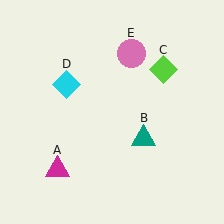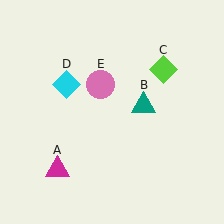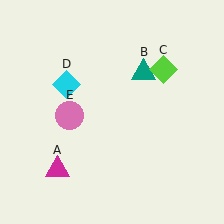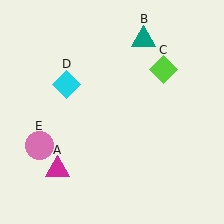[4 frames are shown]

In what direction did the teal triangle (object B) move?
The teal triangle (object B) moved up.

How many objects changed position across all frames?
2 objects changed position: teal triangle (object B), pink circle (object E).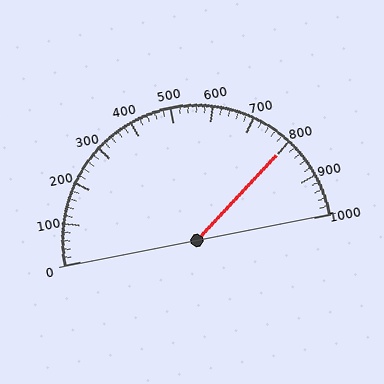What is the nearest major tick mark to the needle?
The nearest major tick mark is 800.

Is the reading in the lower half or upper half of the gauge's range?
The reading is in the upper half of the range (0 to 1000).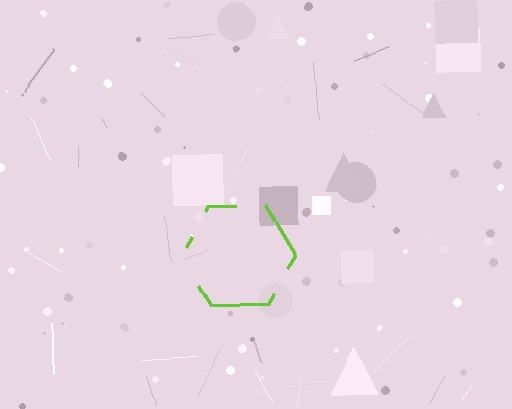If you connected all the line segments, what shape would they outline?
They would outline a hexagon.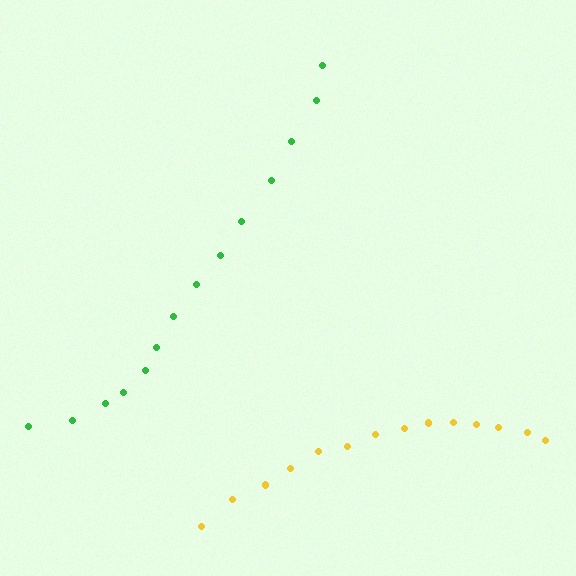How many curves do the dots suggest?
There are 2 distinct paths.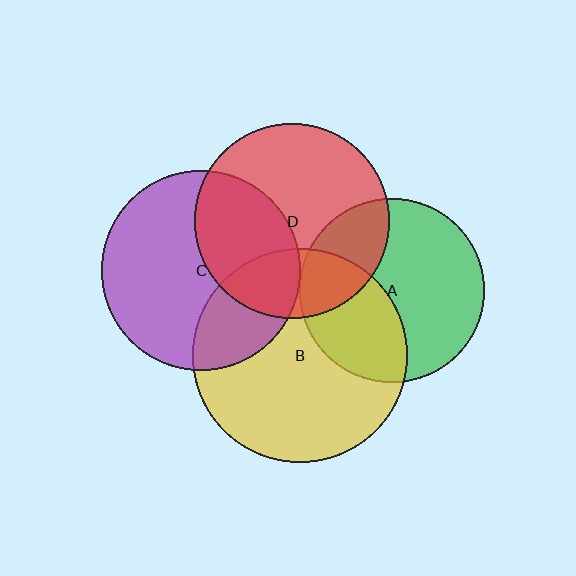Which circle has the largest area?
Circle B (yellow).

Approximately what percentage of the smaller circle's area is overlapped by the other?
Approximately 25%.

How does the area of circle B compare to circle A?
Approximately 1.3 times.